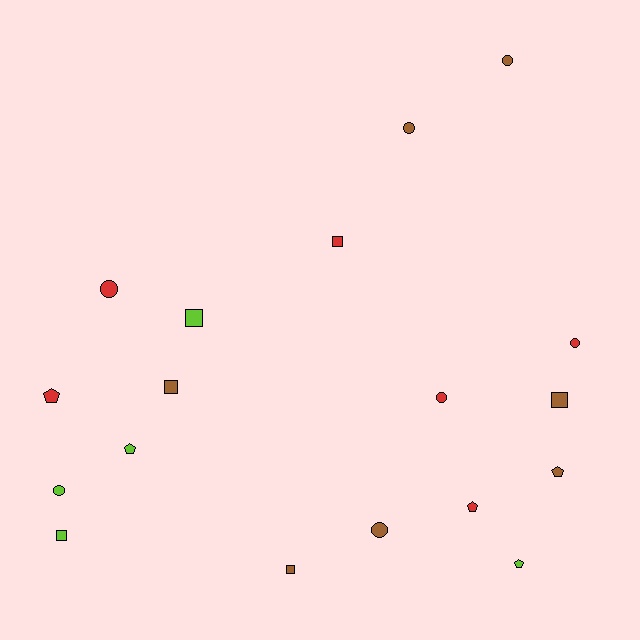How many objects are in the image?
There are 18 objects.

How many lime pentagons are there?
There are 2 lime pentagons.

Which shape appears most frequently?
Circle, with 7 objects.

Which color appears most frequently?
Brown, with 7 objects.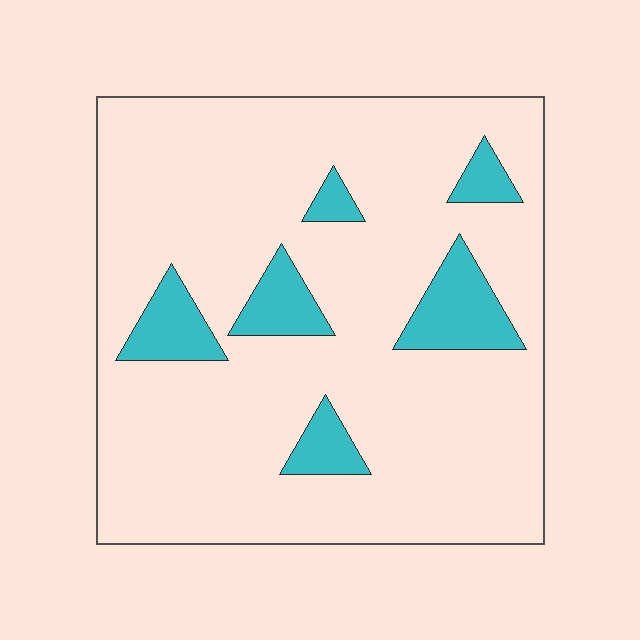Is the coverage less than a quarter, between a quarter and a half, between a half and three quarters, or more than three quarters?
Less than a quarter.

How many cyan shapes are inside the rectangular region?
6.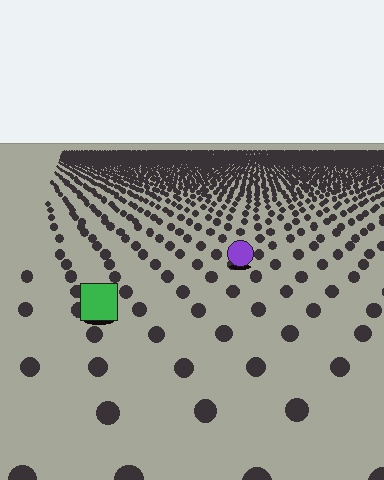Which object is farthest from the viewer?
The purple circle is farthest from the viewer. It appears smaller and the ground texture around it is denser.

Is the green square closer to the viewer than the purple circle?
Yes. The green square is closer — you can tell from the texture gradient: the ground texture is coarser near it.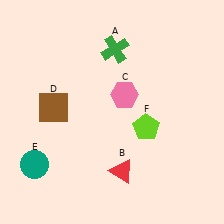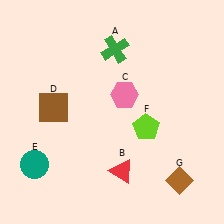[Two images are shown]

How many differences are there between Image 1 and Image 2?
There is 1 difference between the two images.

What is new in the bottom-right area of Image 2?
A brown diamond (G) was added in the bottom-right area of Image 2.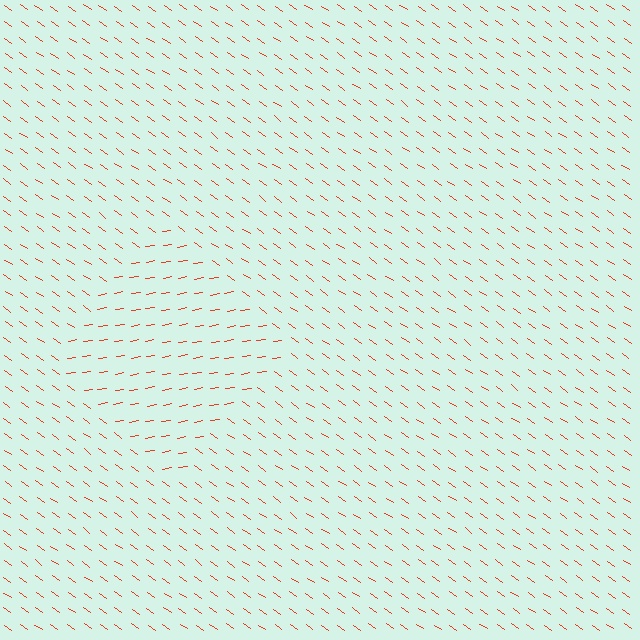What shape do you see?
I see a diamond.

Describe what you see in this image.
The image is filled with small red line segments. A diamond region in the image has lines oriented differently from the surrounding lines, creating a visible texture boundary.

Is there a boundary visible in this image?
Yes, there is a texture boundary formed by a change in line orientation.